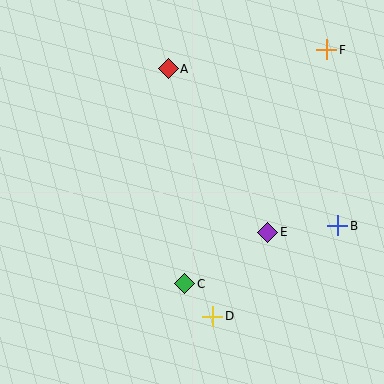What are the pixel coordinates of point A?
Point A is at (168, 69).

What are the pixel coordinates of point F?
Point F is at (327, 50).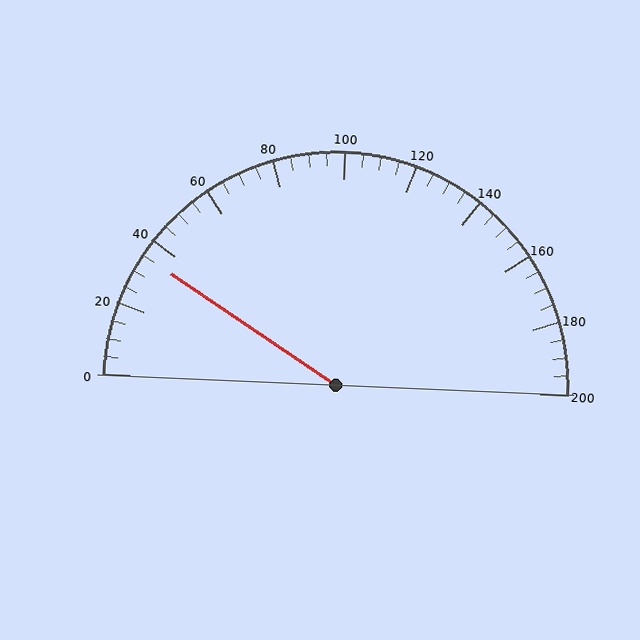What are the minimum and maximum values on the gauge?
The gauge ranges from 0 to 200.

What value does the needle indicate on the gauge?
The needle indicates approximately 35.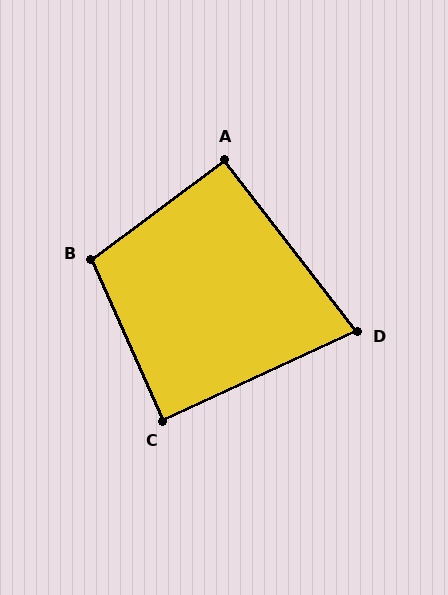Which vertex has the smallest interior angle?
D, at approximately 77 degrees.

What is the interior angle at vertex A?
Approximately 91 degrees (approximately right).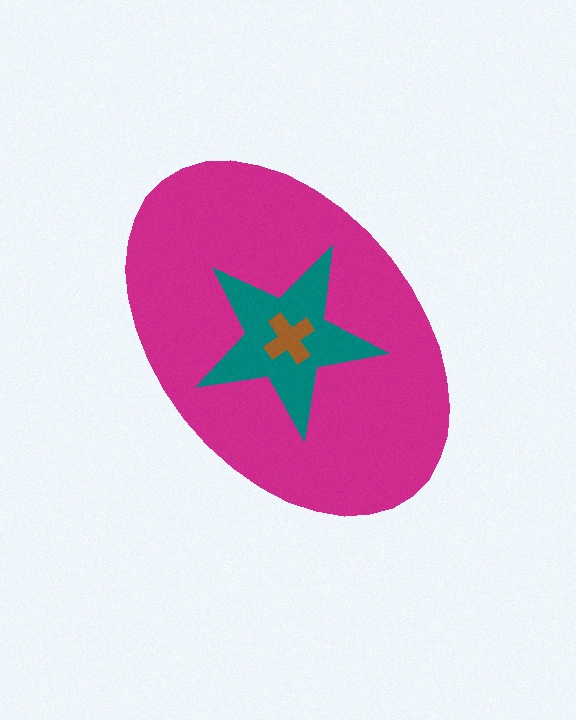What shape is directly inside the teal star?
The brown cross.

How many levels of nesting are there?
3.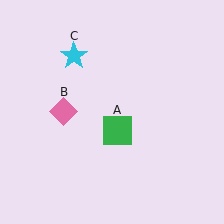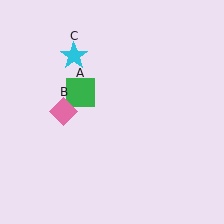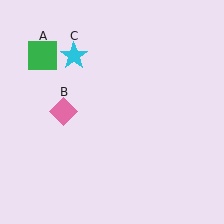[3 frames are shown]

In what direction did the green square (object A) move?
The green square (object A) moved up and to the left.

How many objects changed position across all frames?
1 object changed position: green square (object A).